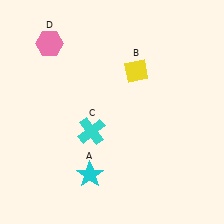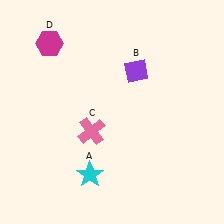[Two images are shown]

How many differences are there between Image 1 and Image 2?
There are 3 differences between the two images.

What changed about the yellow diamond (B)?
In Image 1, B is yellow. In Image 2, it changed to purple.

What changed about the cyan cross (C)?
In Image 1, C is cyan. In Image 2, it changed to pink.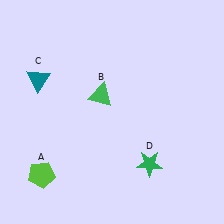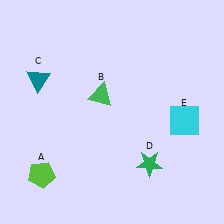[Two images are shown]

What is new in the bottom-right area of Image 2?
A cyan square (E) was added in the bottom-right area of Image 2.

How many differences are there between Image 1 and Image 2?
There is 1 difference between the two images.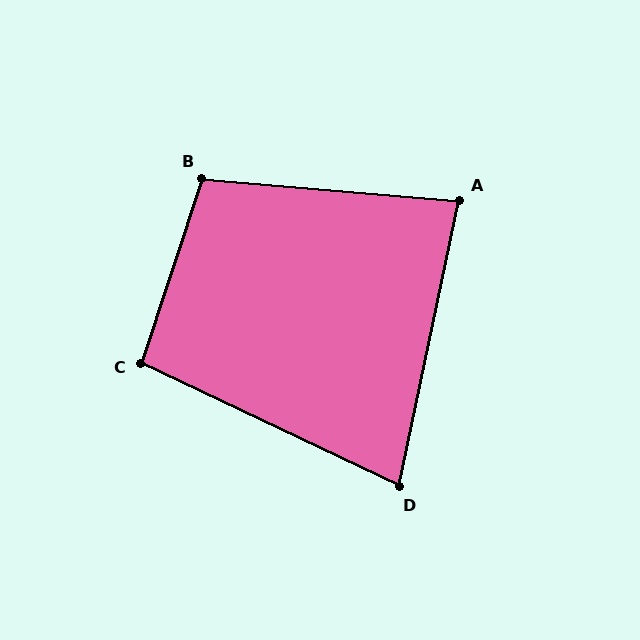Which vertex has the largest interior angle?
B, at approximately 104 degrees.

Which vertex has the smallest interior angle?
D, at approximately 76 degrees.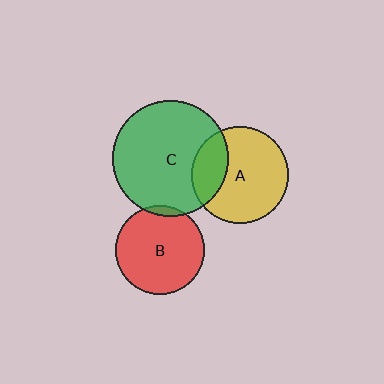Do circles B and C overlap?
Yes.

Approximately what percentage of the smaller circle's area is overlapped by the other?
Approximately 5%.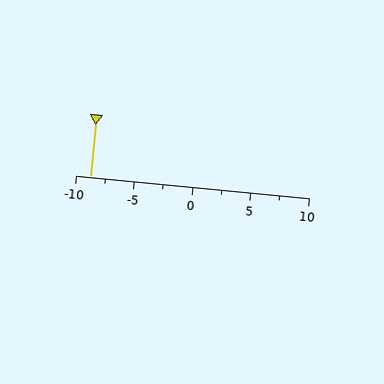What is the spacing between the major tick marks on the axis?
The major ticks are spaced 5 apart.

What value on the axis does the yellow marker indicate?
The marker indicates approximately -8.8.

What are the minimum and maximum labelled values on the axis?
The axis runs from -10 to 10.